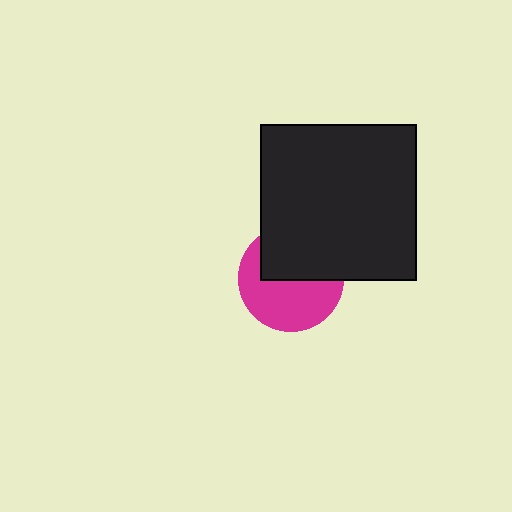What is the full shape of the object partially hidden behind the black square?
The partially hidden object is a magenta circle.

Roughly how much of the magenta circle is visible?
About half of it is visible (roughly 54%).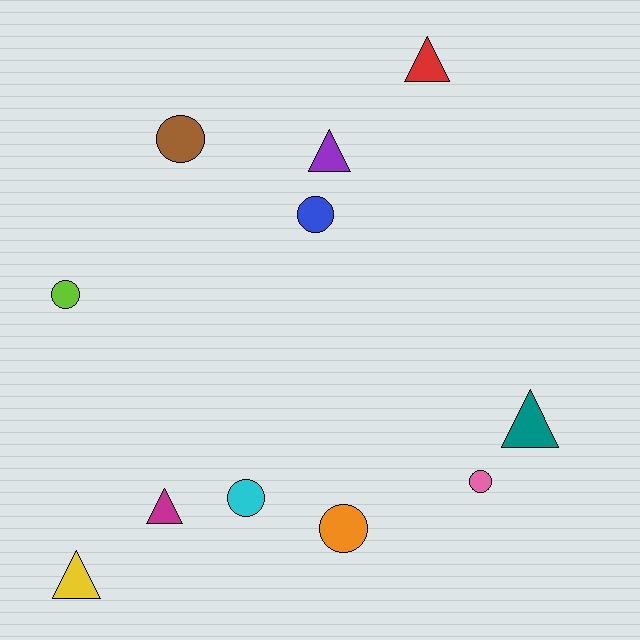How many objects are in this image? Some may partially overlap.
There are 11 objects.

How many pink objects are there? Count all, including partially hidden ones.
There is 1 pink object.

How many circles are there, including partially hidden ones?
There are 6 circles.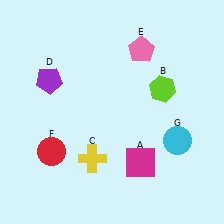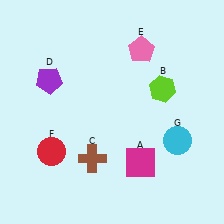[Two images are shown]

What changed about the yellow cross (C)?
In Image 1, C is yellow. In Image 2, it changed to brown.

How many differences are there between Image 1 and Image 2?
There is 1 difference between the two images.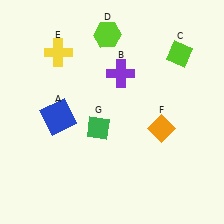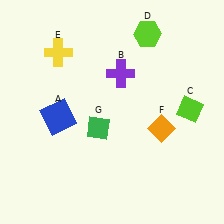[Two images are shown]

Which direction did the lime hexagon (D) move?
The lime hexagon (D) moved right.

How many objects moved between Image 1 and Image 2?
2 objects moved between the two images.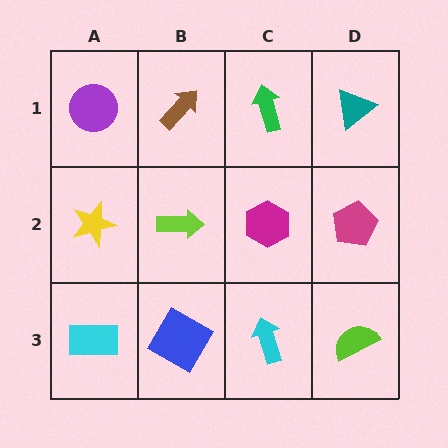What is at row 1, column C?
A green arrow.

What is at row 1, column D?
A teal triangle.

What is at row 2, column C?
A magenta hexagon.